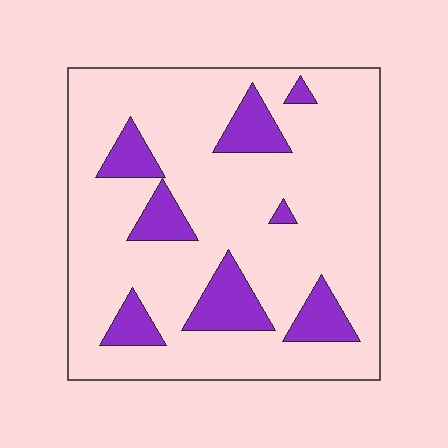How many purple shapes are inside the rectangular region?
8.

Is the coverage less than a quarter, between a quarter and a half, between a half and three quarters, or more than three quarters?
Less than a quarter.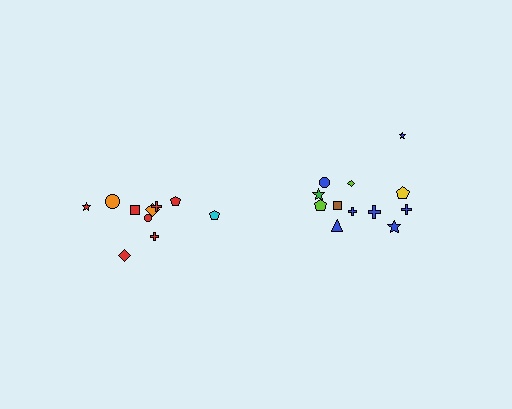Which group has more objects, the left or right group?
The right group.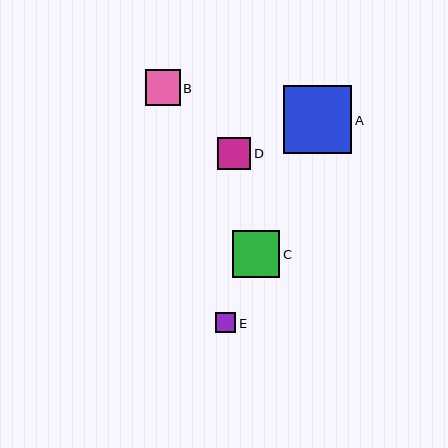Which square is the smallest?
Square E is the smallest with a size of approximately 20 pixels.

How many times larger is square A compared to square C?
Square A is approximately 1.4 times the size of square C.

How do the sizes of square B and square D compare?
Square B and square D are approximately the same size.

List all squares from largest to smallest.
From largest to smallest: A, C, B, D, E.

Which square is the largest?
Square A is the largest with a size of approximately 68 pixels.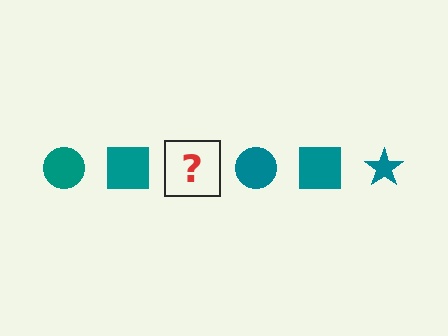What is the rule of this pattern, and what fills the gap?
The rule is that the pattern cycles through circle, square, star shapes in teal. The gap should be filled with a teal star.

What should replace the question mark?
The question mark should be replaced with a teal star.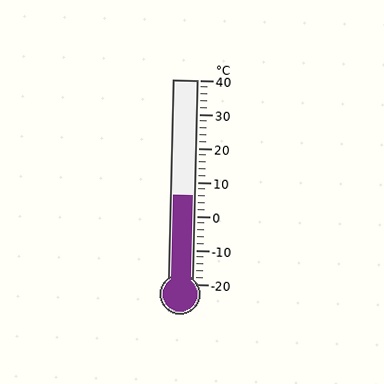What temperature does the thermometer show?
The thermometer shows approximately 6°C.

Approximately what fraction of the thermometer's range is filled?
The thermometer is filled to approximately 45% of its range.